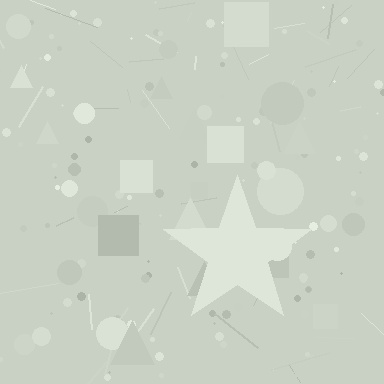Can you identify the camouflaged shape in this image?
The camouflaged shape is a star.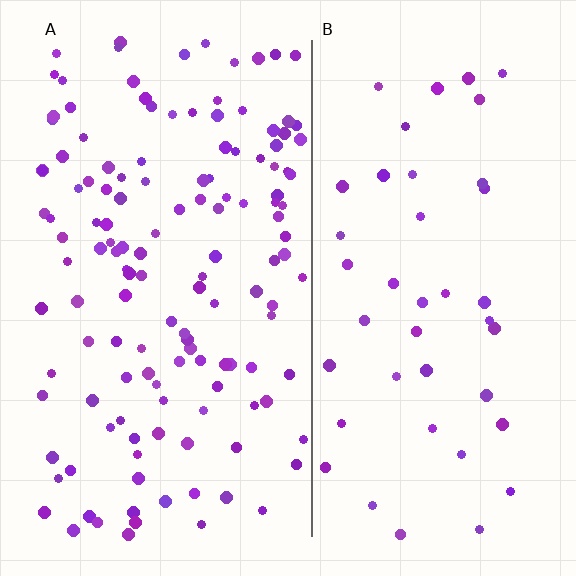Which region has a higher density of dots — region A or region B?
A (the left).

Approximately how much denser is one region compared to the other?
Approximately 3.2× — region A over region B.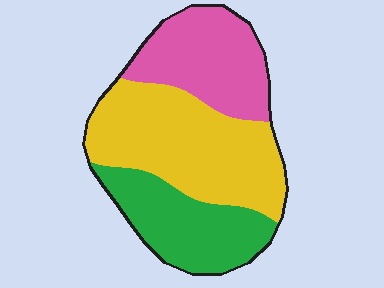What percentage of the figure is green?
Green covers around 25% of the figure.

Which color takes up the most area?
Yellow, at roughly 45%.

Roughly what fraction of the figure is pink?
Pink covers roughly 30% of the figure.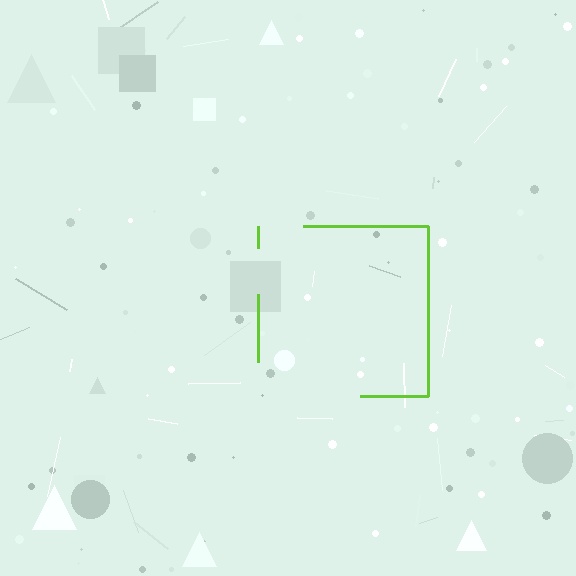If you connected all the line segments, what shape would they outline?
They would outline a square.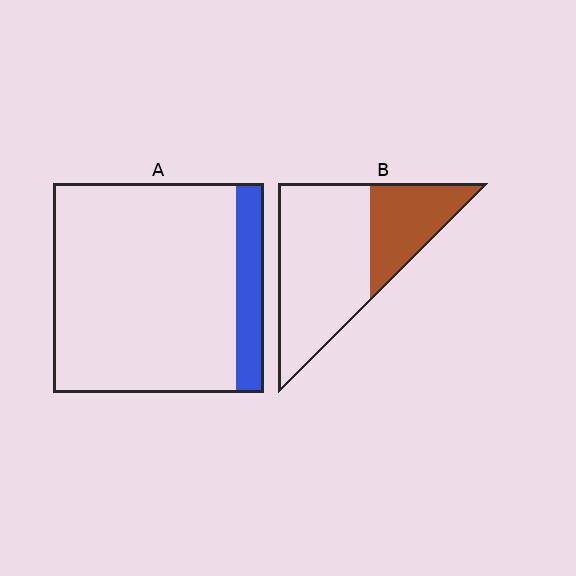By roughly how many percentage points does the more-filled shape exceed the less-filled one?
By roughly 20 percentage points (B over A).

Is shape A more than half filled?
No.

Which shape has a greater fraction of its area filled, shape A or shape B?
Shape B.